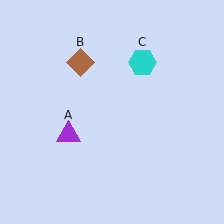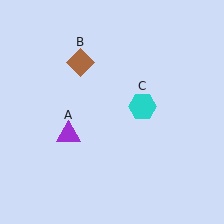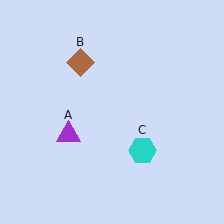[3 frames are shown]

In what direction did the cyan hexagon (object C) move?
The cyan hexagon (object C) moved down.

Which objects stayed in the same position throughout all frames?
Purple triangle (object A) and brown diamond (object B) remained stationary.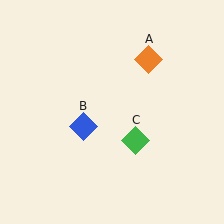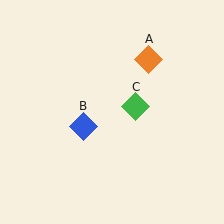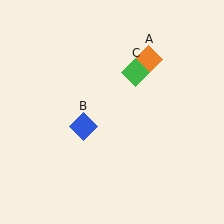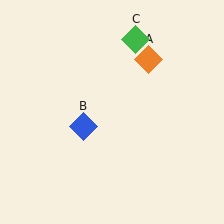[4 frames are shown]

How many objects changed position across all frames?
1 object changed position: green diamond (object C).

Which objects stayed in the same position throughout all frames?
Orange diamond (object A) and blue diamond (object B) remained stationary.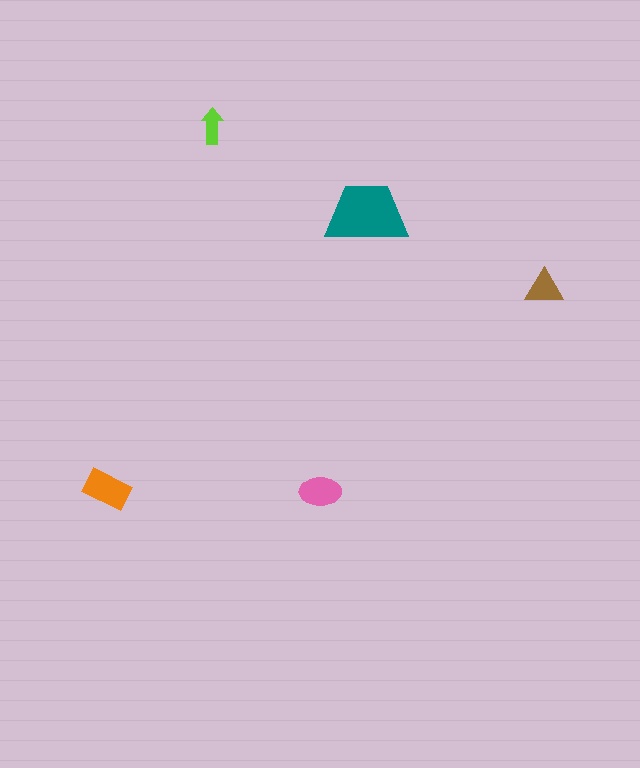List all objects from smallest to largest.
The lime arrow, the brown triangle, the pink ellipse, the orange rectangle, the teal trapezoid.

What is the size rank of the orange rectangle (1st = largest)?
2nd.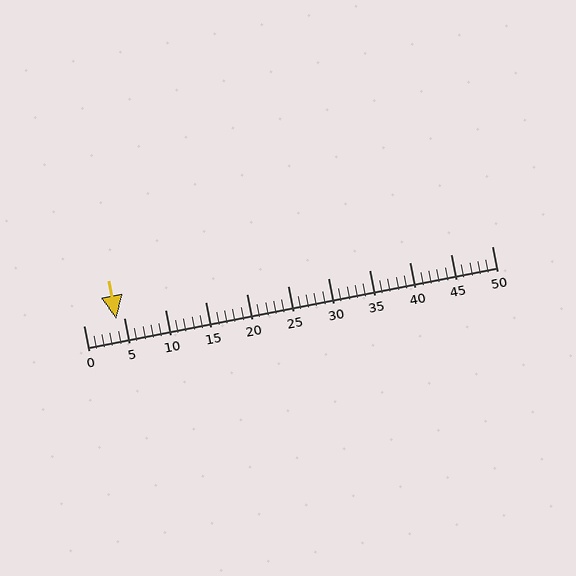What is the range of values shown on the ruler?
The ruler shows values from 0 to 50.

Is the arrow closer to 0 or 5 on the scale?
The arrow is closer to 5.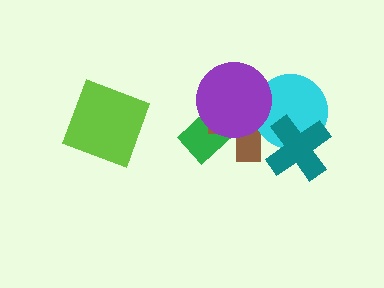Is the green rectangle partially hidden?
Yes, it is partially covered by another shape.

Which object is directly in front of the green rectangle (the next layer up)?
The brown cross is directly in front of the green rectangle.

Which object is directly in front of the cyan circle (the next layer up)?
The purple circle is directly in front of the cyan circle.